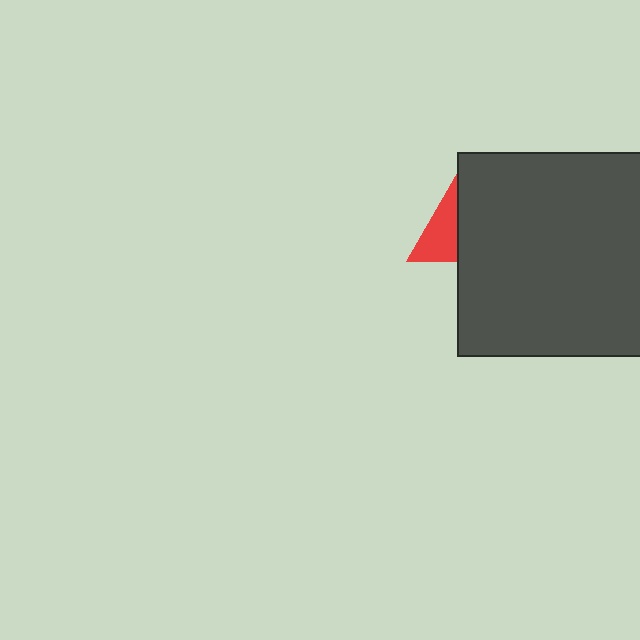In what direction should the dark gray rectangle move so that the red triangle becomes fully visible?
The dark gray rectangle should move right. That is the shortest direction to clear the overlap and leave the red triangle fully visible.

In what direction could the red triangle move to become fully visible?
The red triangle could move left. That would shift it out from behind the dark gray rectangle entirely.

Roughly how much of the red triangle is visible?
A small part of it is visible (roughly 41%).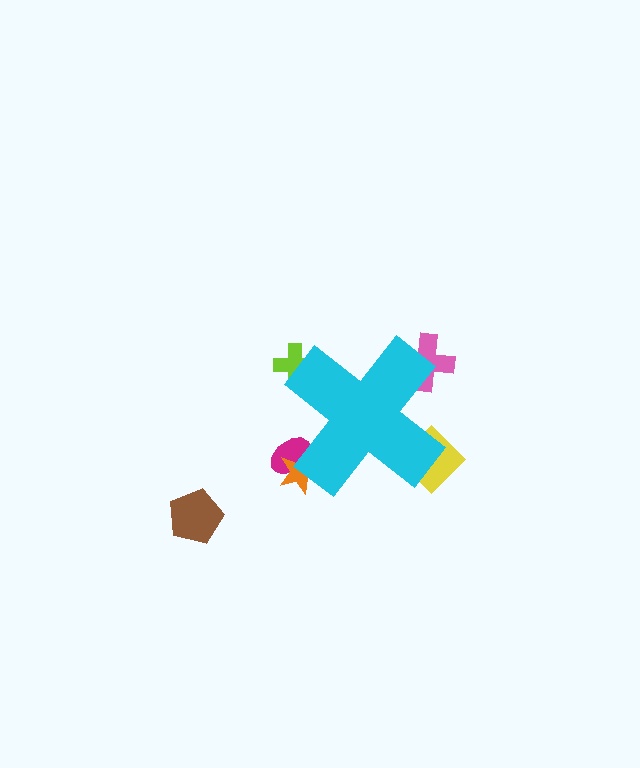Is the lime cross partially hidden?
Yes, the lime cross is partially hidden behind the cyan cross.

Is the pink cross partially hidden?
Yes, the pink cross is partially hidden behind the cyan cross.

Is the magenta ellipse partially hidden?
Yes, the magenta ellipse is partially hidden behind the cyan cross.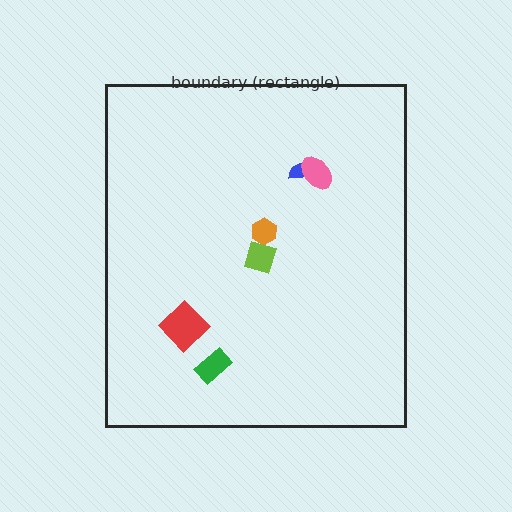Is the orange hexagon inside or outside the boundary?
Inside.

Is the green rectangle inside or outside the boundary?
Inside.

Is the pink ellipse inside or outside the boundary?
Inside.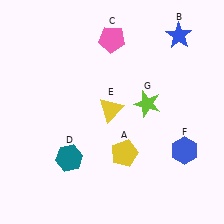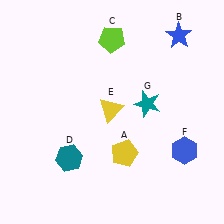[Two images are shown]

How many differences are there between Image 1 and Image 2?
There are 2 differences between the two images.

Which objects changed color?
C changed from pink to lime. G changed from lime to teal.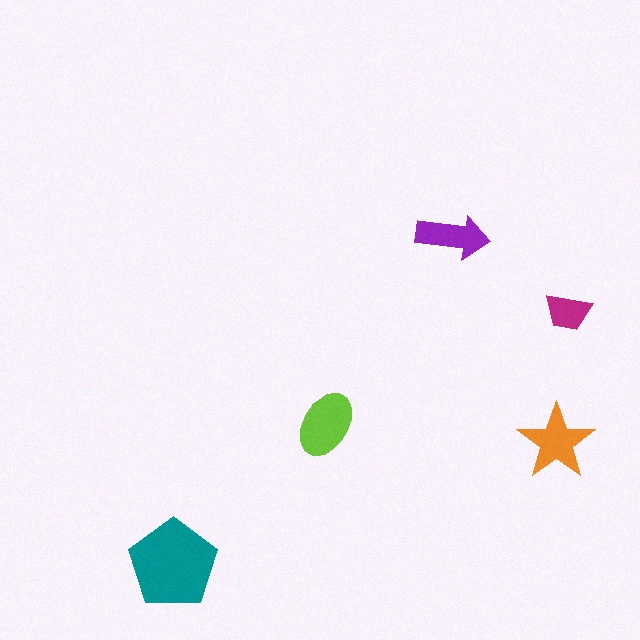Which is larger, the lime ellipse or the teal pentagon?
The teal pentagon.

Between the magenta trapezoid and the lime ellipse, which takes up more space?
The lime ellipse.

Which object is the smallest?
The magenta trapezoid.